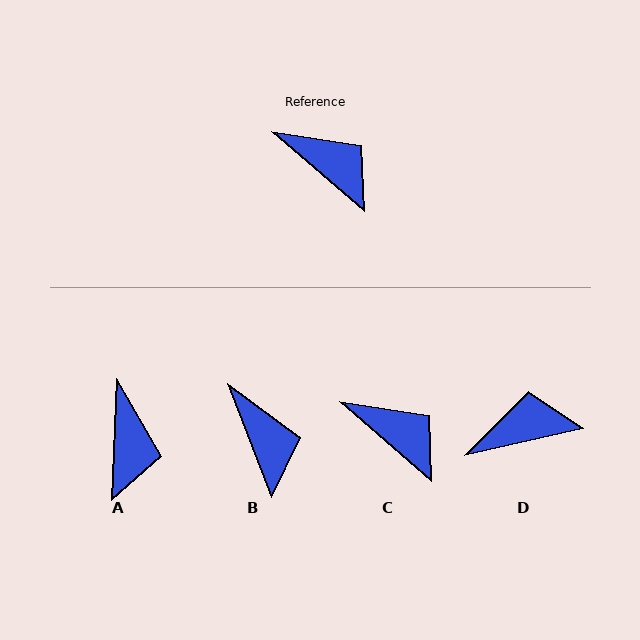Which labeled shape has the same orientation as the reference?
C.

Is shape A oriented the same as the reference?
No, it is off by about 51 degrees.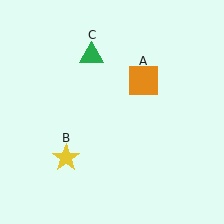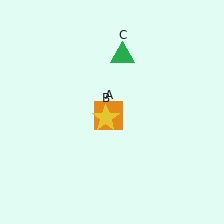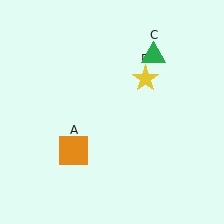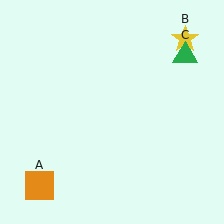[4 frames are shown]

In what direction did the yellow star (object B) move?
The yellow star (object B) moved up and to the right.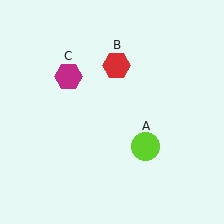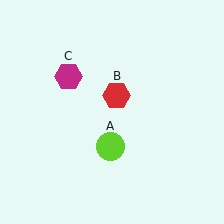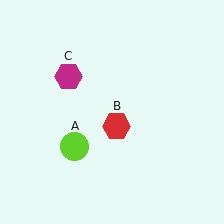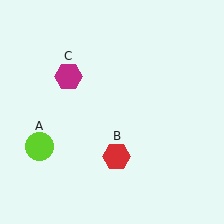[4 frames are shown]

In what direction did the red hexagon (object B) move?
The red hexagon (object B) moved down.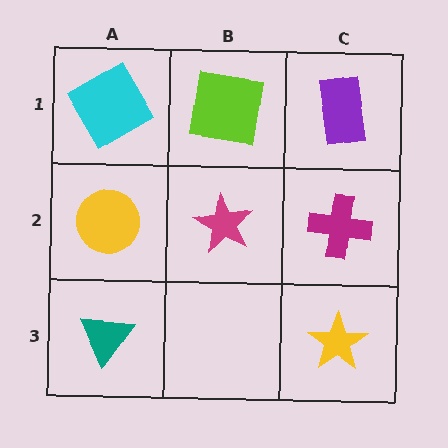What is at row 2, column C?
A magenta cross.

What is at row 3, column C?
A yellow star.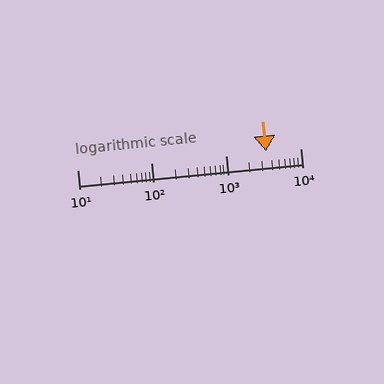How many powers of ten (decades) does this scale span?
The scale spans 3 decades, from 10 to 10000.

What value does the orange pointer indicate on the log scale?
The pointer indicates approximately 3500.